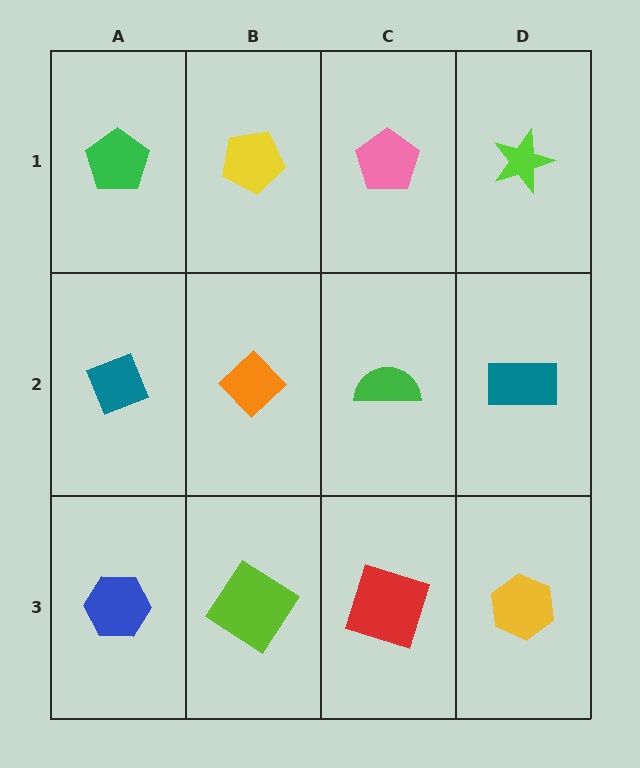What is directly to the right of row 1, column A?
A yellow pentagon.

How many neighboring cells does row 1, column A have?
2.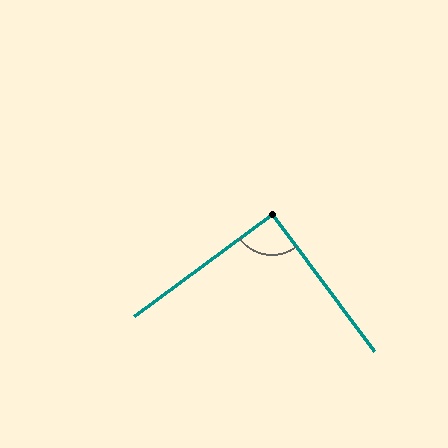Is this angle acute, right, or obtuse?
It is approximately a right angle.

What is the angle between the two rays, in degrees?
Approximately 90 degrees.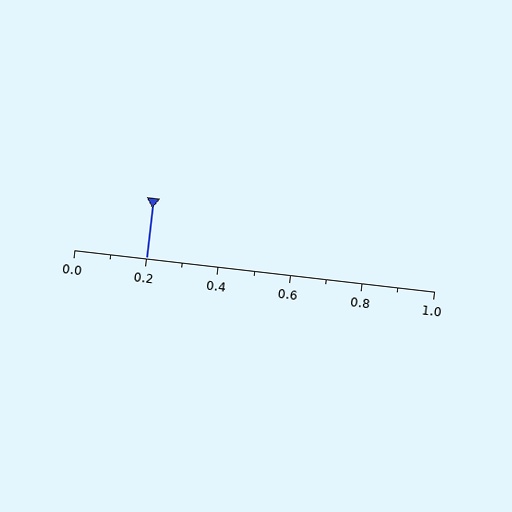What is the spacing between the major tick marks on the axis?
The major ticks are spaced 0.2 apart.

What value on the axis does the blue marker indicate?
The marker indicates approximately 0.2.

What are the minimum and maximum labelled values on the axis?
The axis runs from 0.0 to 1.0.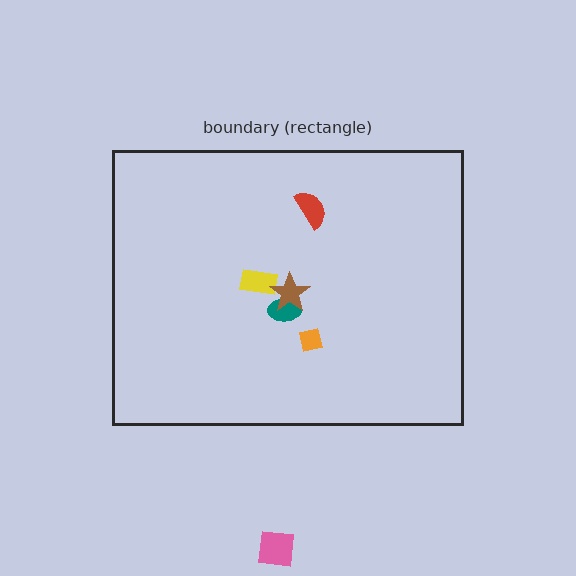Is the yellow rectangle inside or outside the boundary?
Inside.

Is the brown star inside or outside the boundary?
Inside.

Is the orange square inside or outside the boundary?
Inside.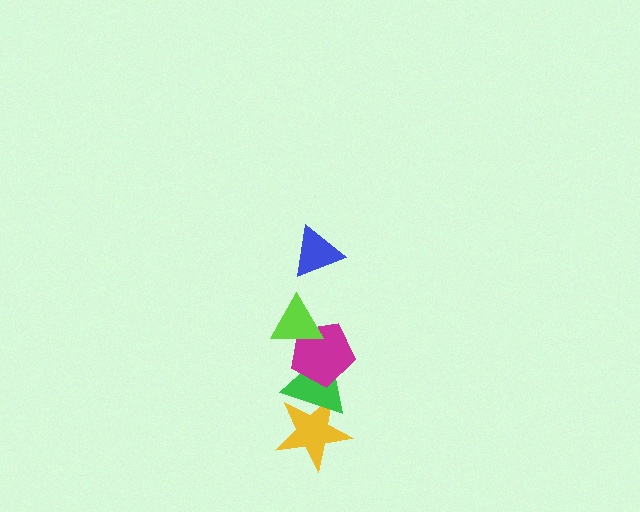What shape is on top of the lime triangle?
The blue triangle is on top of the lime triangle.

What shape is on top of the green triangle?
The magenta pentagon is on top of the green triangle.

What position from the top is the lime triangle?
The lime triangle is 2nd from the top.